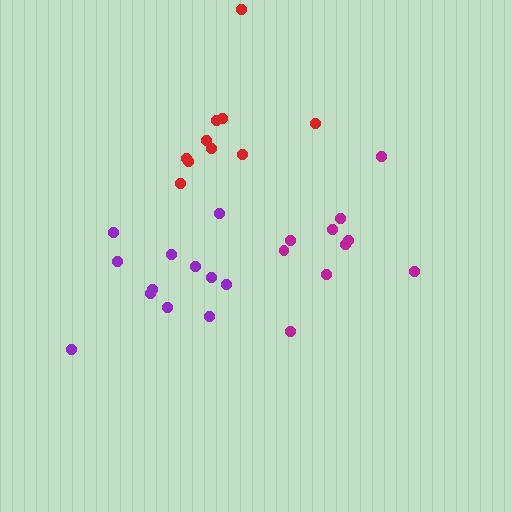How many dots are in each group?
Group 1: 10 dots, Group 2: 10 dots, Group 3: 12 dots (32 total).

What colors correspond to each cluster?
The clusters are colored: magenta, red, purple.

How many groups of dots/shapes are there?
There are 3 groups.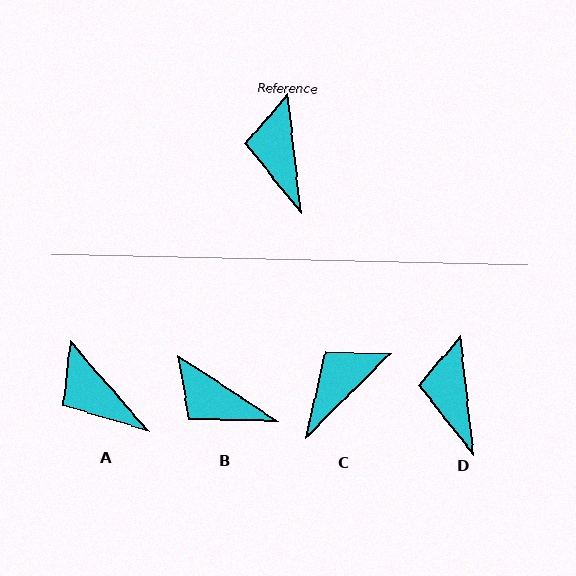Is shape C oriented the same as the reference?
No, it is off by about 52 degrees.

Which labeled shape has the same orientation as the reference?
D.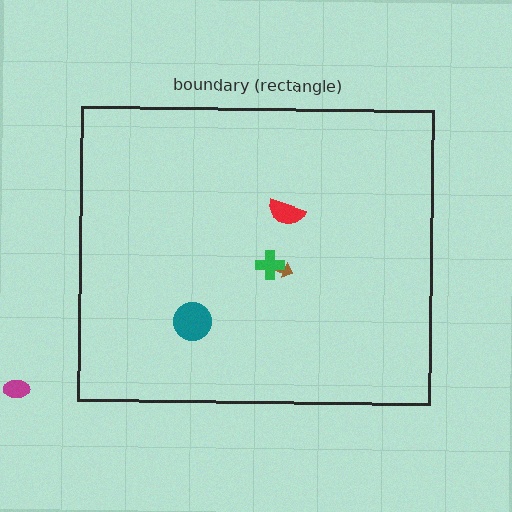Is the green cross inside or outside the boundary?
Inside.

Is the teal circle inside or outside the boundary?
Inside.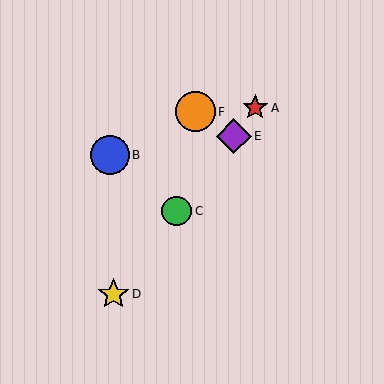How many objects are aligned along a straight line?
4 objects (A, C, D, E) are aligned along a straight line.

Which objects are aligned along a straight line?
Objects A, C, D, E are aligned along a straight line.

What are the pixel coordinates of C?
Object C is at (177, 211).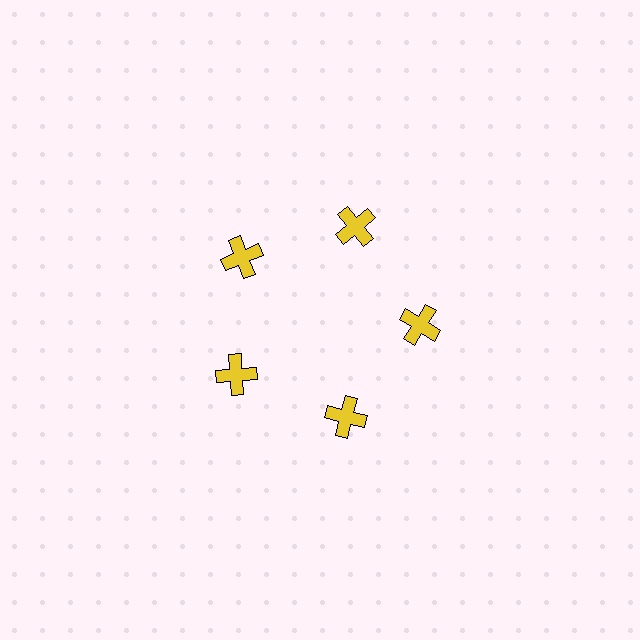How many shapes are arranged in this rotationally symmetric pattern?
There are 5 shapes, arranged in 5 groups of 1.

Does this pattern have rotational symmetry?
Yes, this pattern has 5-fold rotational symmetry. It looks the same after rotating 72 degrees around the center.